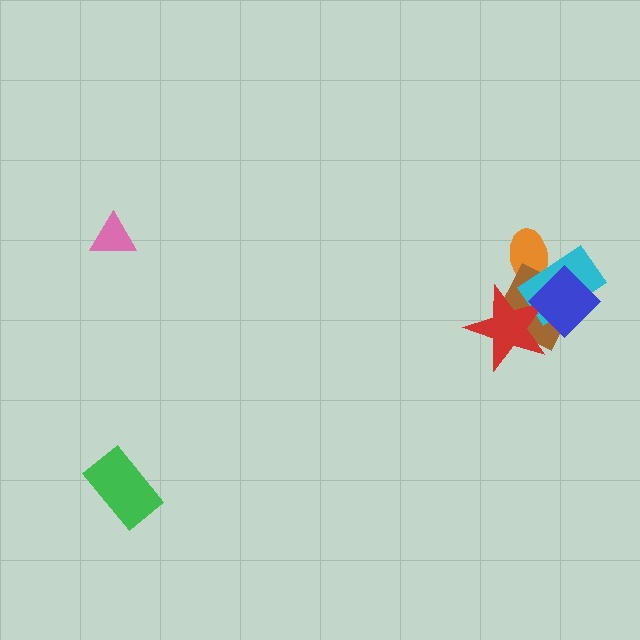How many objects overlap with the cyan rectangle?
4 objects overlap with the cyan rectangle.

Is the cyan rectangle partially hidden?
Yes, it is partially covered by another shape.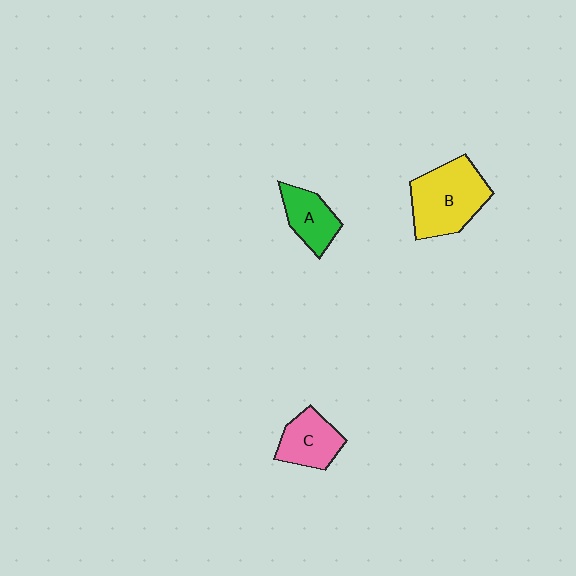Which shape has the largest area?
Shape B (yellow).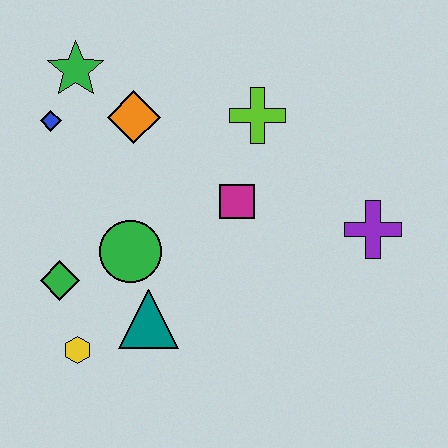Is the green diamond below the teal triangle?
No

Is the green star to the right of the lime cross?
No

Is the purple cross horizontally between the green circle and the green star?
No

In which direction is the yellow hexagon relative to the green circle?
The yellow hexagon is below the green circle.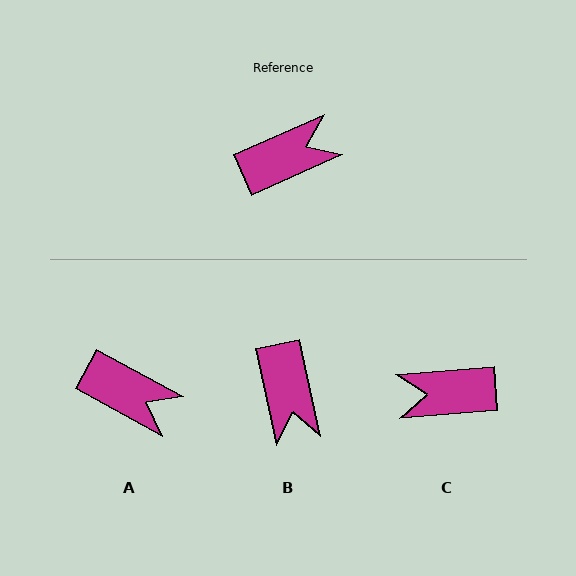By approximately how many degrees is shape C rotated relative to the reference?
Approximately 160 degrees counter-clockwise.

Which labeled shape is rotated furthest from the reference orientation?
C, about 160 degrees away.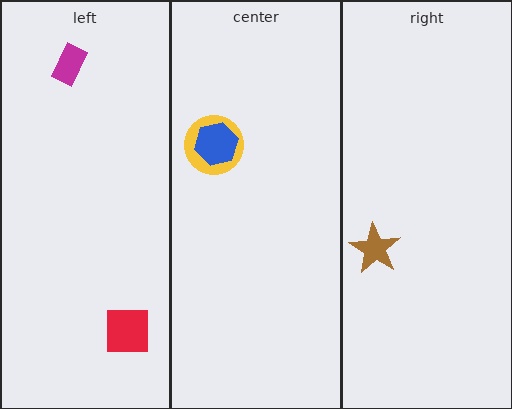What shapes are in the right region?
The brown star.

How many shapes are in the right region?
1.